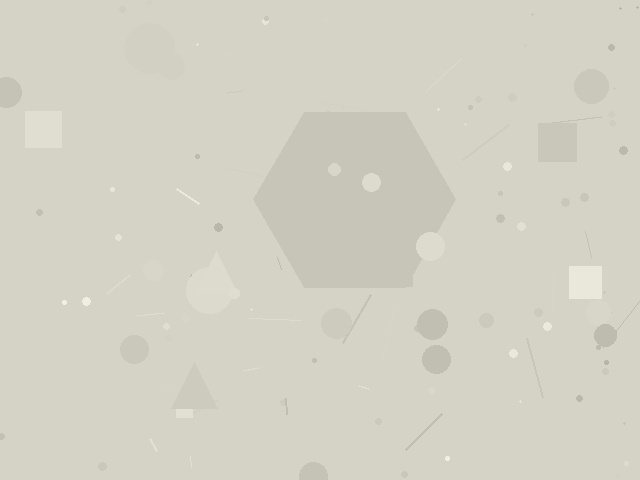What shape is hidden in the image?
A hexagon is hidden in the image.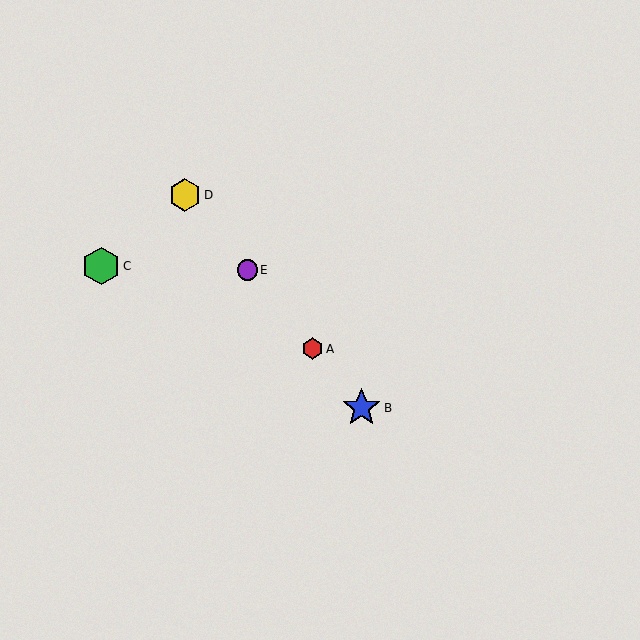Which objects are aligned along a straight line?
Objects A, B, D, E are aligned along a straight line.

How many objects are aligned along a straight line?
4 objects (A, B, D, E) are aligned along a straight line.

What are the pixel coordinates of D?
Object D is at (185, 195).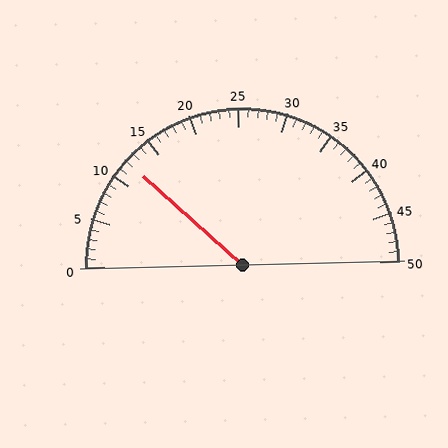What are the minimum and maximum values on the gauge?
The gauge ranges from 0 to 50.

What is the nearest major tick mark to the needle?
The nearest major tick mark is 10.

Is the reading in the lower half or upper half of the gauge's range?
The reading is in the lower half of the range (0 to 50).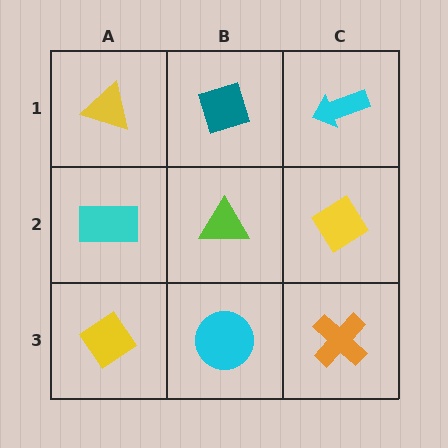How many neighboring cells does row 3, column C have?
2.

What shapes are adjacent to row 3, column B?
A lime triangle (row 2, column B), a yellow diamond (row 3, column A), an orange cross (row 3, column C).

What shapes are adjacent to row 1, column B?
A lime triangle (row 2, column B), a yellow triangle (row 1, column A), a cyan arrow (row 1, column C).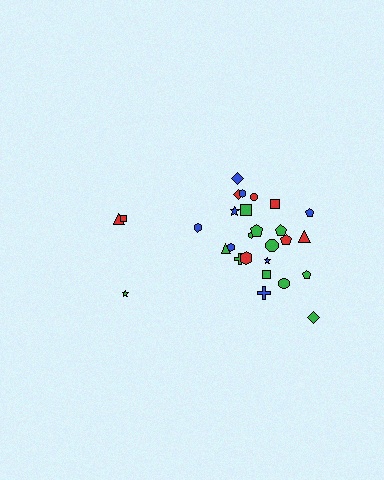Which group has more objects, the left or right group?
The right group.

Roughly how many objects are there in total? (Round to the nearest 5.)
Roughly 30 objects in total.